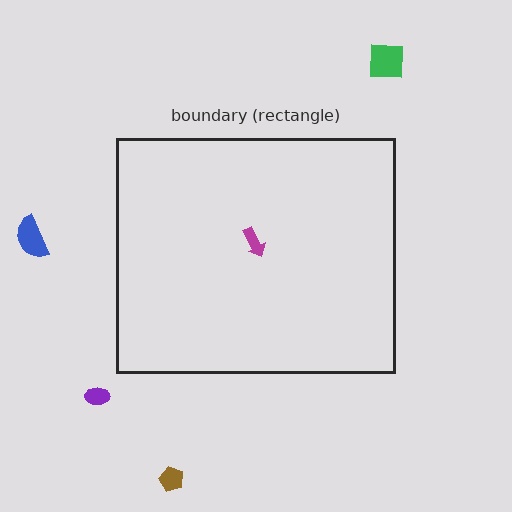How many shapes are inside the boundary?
1 inside, 4 outside.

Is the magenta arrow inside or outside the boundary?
Inside.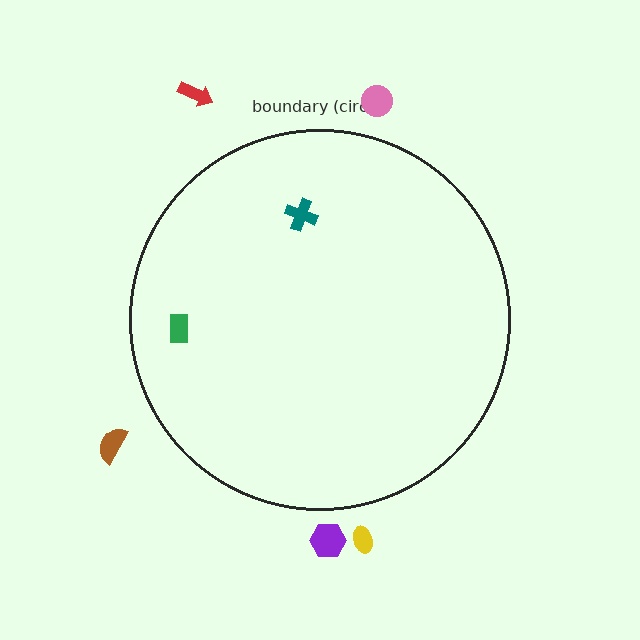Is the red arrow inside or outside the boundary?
Outside.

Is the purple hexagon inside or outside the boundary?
Outside.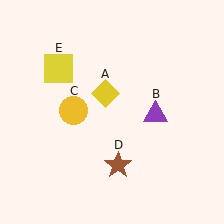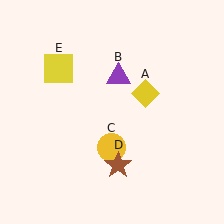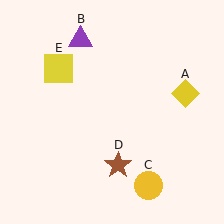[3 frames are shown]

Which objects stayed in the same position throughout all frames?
Brown star (object D) and yellow square (object E) remained stationary.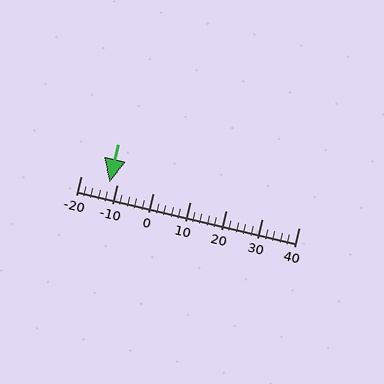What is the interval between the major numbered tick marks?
The major tick marks are spaced 10 units apart.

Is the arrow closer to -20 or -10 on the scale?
The arrow is closer to -10.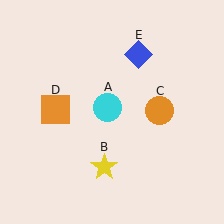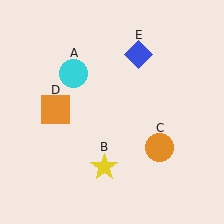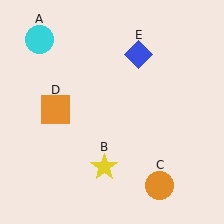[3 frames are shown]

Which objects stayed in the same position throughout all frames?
Yellow star (object B) and orange square (object D) and blue diamond (object E) remained stationary.